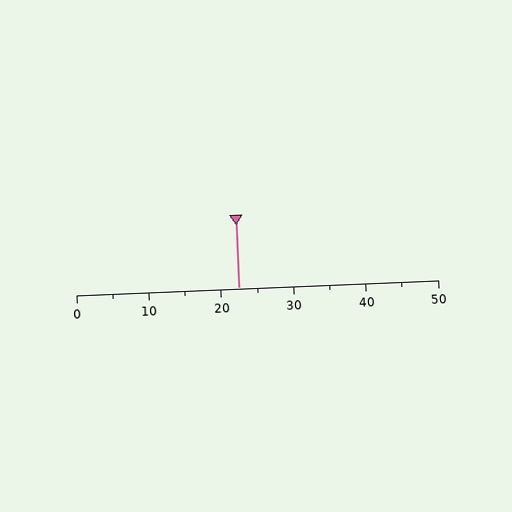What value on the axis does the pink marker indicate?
The marker indicates approximately 22.5.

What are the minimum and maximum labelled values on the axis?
The axis runs from 0 to 50.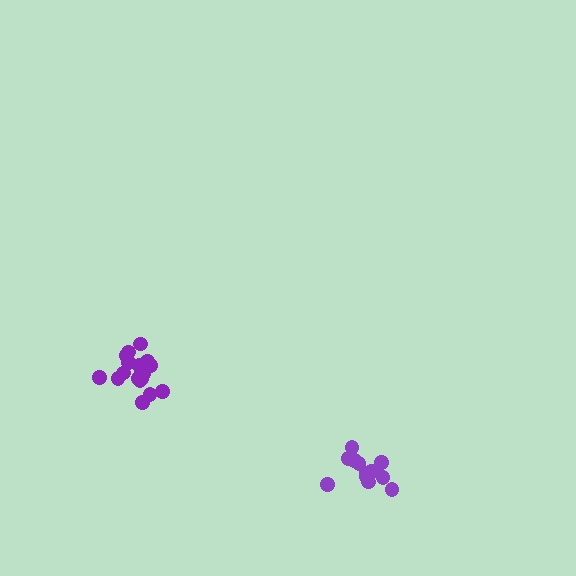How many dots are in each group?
Group 1: 18 dots, Group 2: 13 dots (31 total).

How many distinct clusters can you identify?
There are 2 distinct clusters.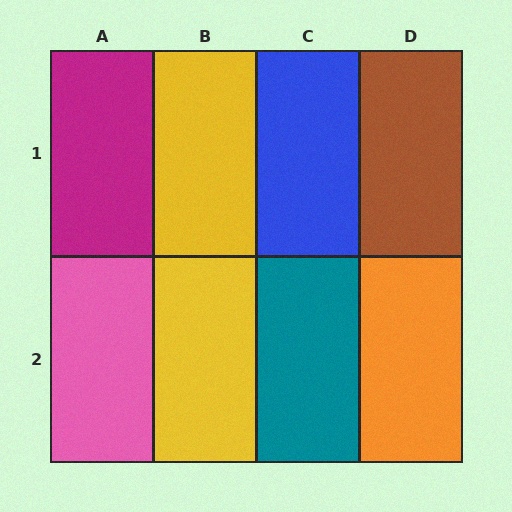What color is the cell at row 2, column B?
Yellow.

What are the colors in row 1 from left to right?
Magenta, yellow, blue, brown.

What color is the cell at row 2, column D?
Orange.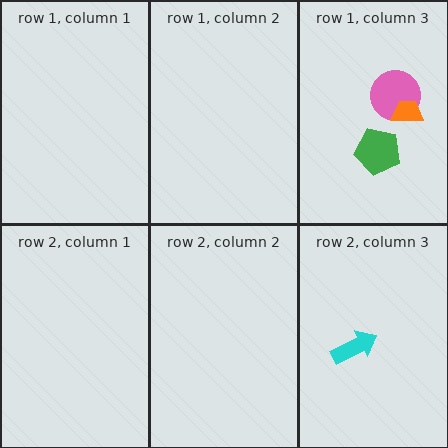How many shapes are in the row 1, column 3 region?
3.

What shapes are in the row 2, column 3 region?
The cyan arrow.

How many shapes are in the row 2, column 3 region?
1.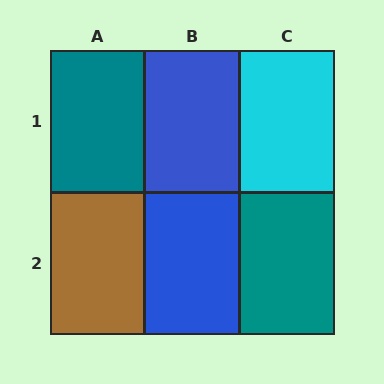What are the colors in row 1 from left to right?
Teal, blue, cyan.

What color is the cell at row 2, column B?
Blue.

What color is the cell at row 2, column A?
Brown.